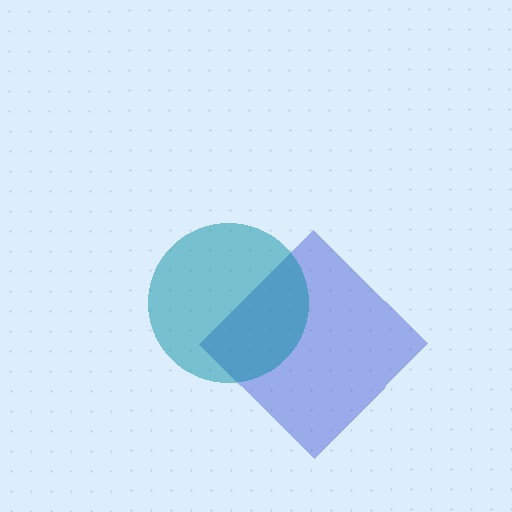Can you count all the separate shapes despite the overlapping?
Yes, there are 2 separate shapes.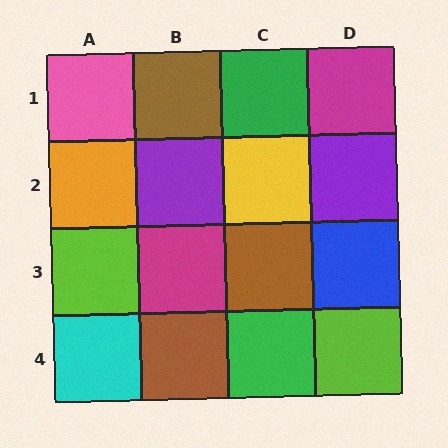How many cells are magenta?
2 cells are magenta.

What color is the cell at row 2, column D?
Purple.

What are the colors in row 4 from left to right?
Cyan, brown, green, lime.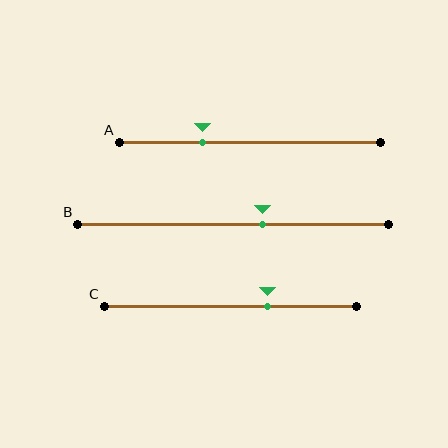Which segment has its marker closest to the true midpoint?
Segment B has its marker closest to the true midpoint.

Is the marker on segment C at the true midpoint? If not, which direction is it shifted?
No, the marker on segment C is shifted to the right by about 15% of the segment length.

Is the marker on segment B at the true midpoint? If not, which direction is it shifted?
No, the marker on segment B is shifted to the right by about 10% of the segment length.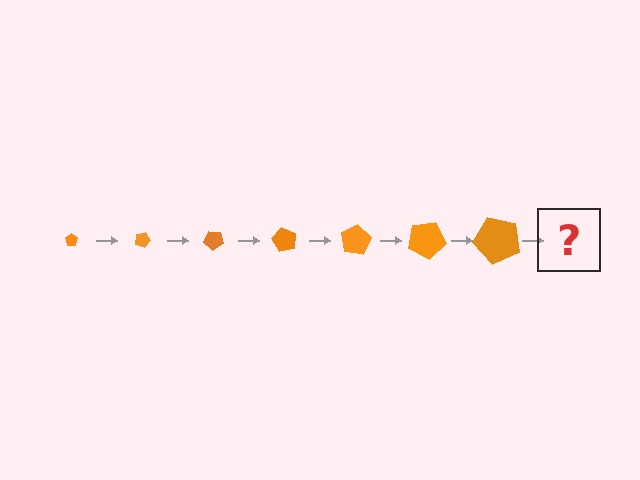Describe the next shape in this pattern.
It should be a pentagon, larger than the previous one and rotated 140 degrees from the start.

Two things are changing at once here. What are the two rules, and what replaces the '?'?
The two rules are that the pentagon grows larger each step and it rotates 20 degrees each step. The '?' should be a pentagon, larger than the previous one and rotated 140 degrees from the start.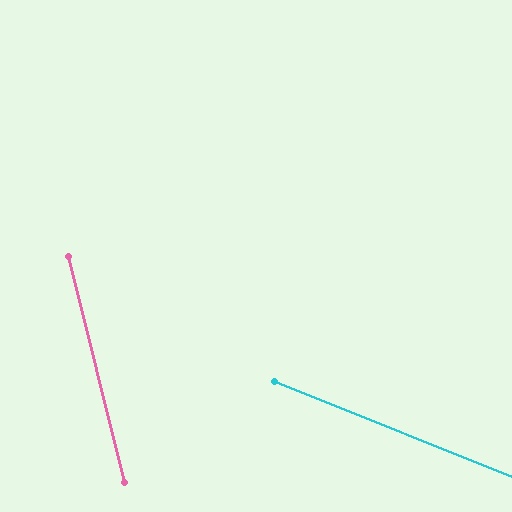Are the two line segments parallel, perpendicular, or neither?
Neither parallel nor perpendicular — they differ by about 54°.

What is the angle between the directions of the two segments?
Approximately 54 degrees.